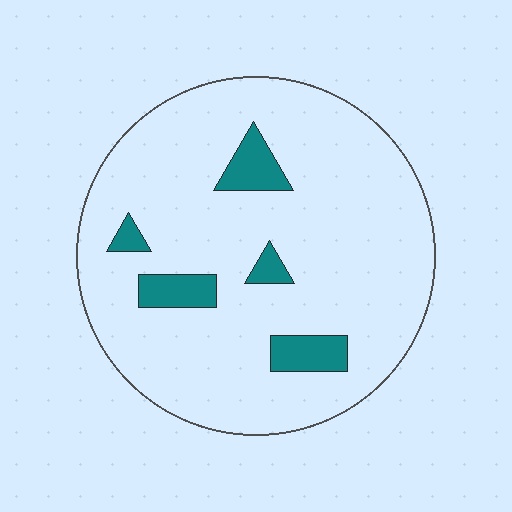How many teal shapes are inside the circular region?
5.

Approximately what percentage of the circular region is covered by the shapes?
Approximately 10%.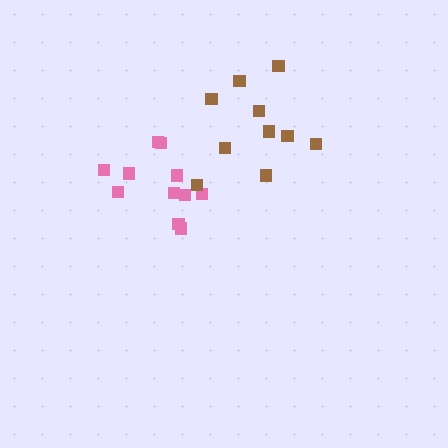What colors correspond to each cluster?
The clusters are colored: pink, brown.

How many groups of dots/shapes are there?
There are 2 groups.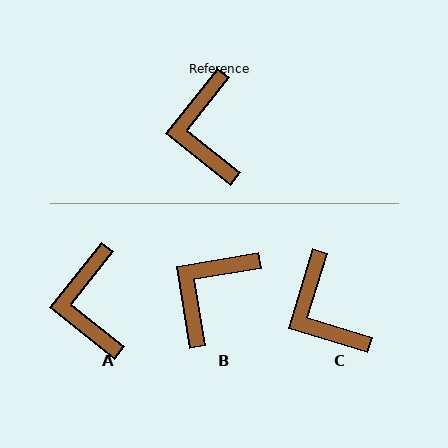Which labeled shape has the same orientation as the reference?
A.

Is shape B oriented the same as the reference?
No, it is off by about 43 degrees.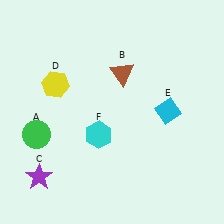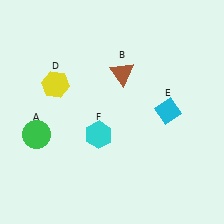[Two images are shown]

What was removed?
The purple star (C) was removed in Image 2.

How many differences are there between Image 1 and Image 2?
There is 1 difference between the two images.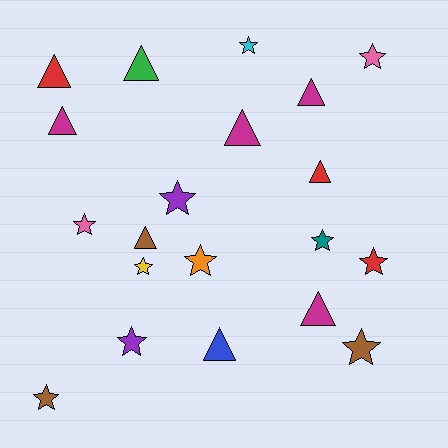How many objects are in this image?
There are 20 objects.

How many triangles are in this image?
There are 9 triangles.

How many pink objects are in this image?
There are 2 pink objects.